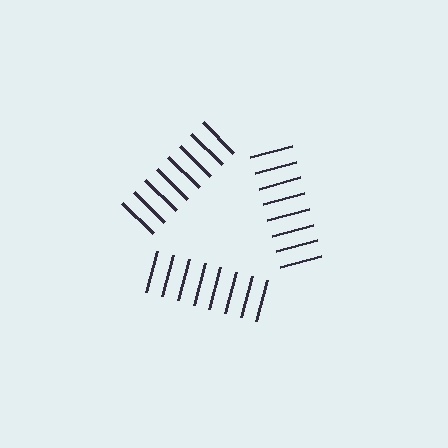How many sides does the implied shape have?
3 sides — the line-ends trace a triangle.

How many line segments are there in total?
24 — 8 along each of the 3 edges.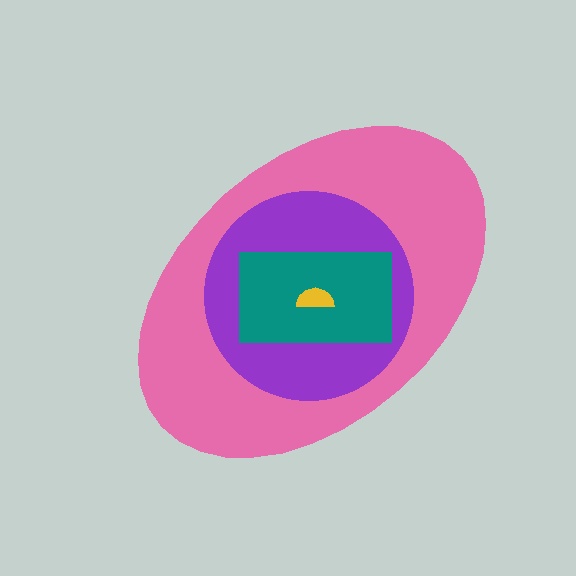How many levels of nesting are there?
4.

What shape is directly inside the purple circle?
The teal rectangle.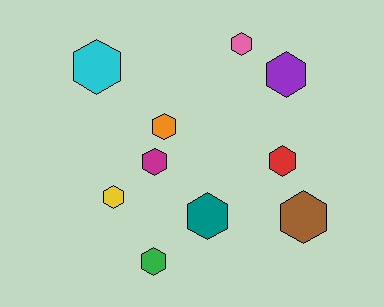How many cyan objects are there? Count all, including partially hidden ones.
There is 1 cyan object.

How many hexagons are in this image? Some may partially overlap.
There are 10 hexagons.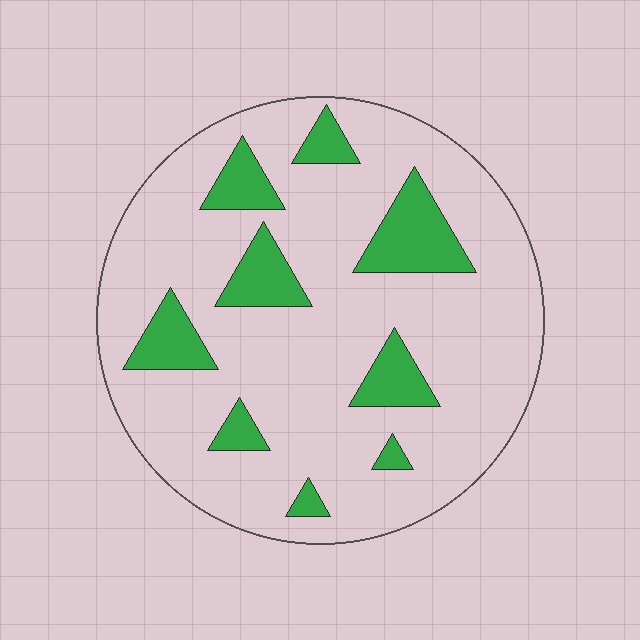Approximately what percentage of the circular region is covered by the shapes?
Approximately 20%.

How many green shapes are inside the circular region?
9.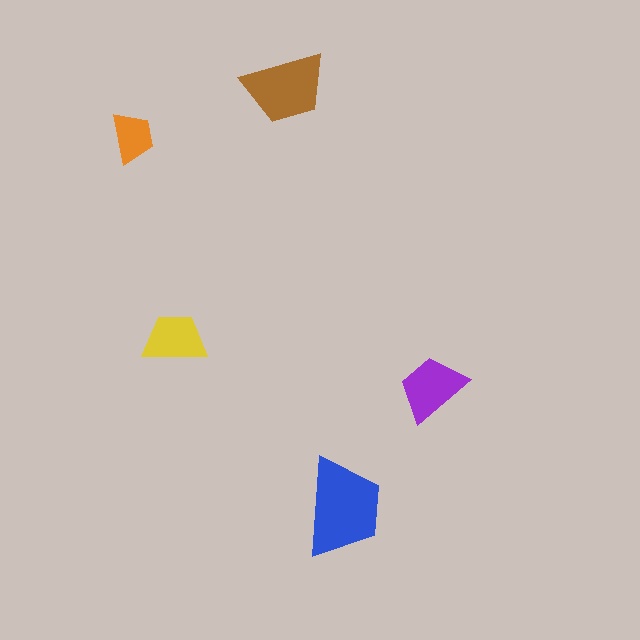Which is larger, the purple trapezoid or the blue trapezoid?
The blue one.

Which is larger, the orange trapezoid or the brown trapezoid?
The brown one.